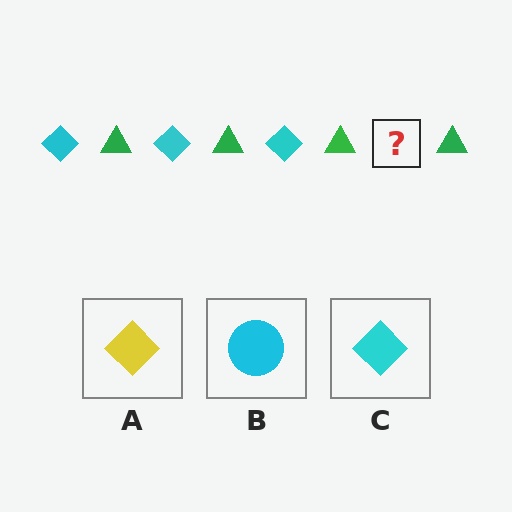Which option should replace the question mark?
Option C.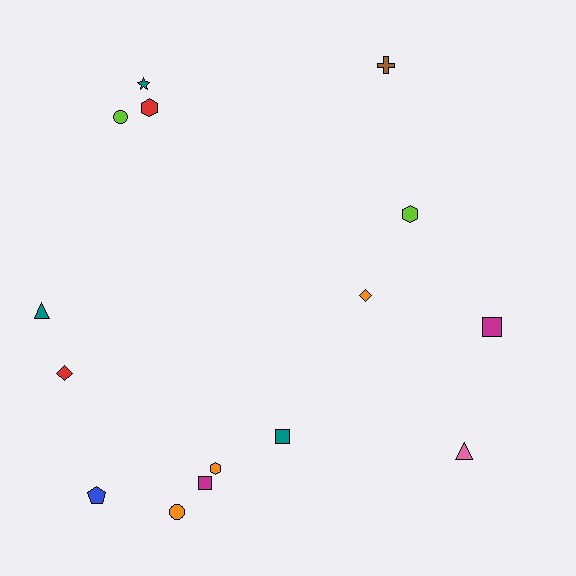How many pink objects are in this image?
There is 1 pink object.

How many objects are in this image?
There are 15 objects.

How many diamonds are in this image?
There are 2 diamonds.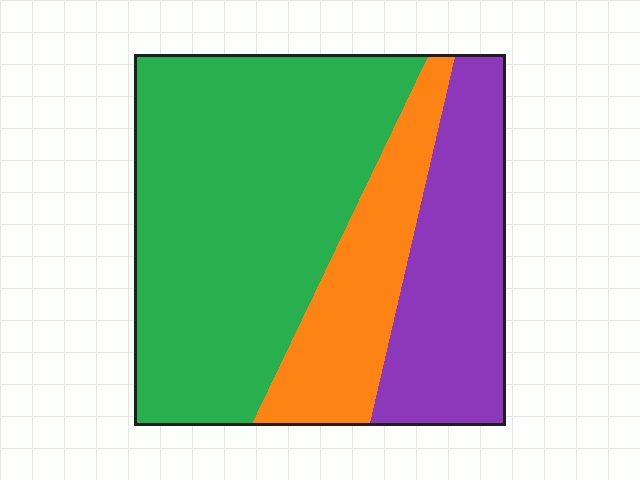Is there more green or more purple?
Green.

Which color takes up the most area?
Green, at roughly 55%.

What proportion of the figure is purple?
Purple covers 25% of the figure.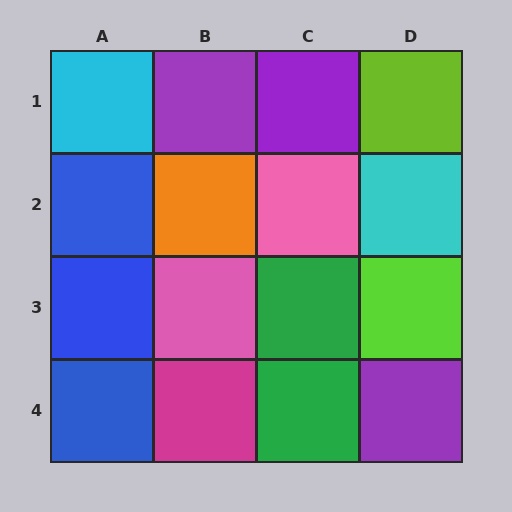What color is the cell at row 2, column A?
Blue.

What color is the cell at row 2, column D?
Cyan.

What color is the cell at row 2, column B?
Orange.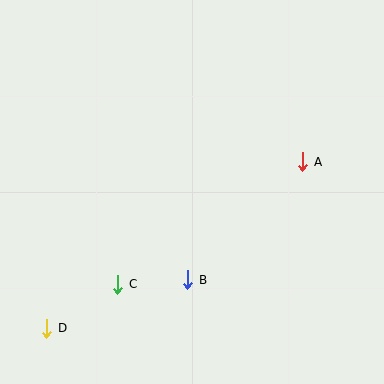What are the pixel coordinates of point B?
Point B is at (188, 280).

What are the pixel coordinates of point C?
Point C is at (117, 284).